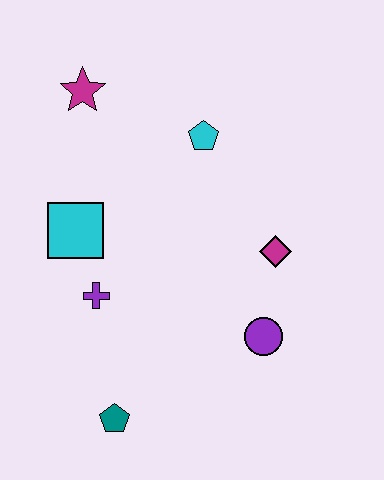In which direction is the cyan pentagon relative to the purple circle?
The cyan pentagon is above the purple circle.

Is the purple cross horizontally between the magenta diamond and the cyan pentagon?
No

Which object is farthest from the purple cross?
The magenta star is farthest from the purple cross.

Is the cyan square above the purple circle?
Yes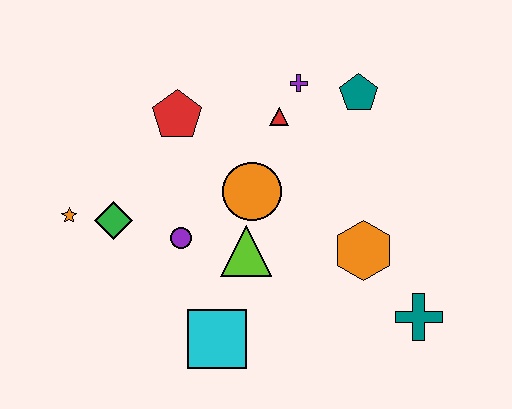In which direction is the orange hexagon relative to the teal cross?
The orange hexagon is above the teal cross.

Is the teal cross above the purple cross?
No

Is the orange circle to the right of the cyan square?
Yes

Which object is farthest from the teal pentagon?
The orange star is farthest from the teal pentagon.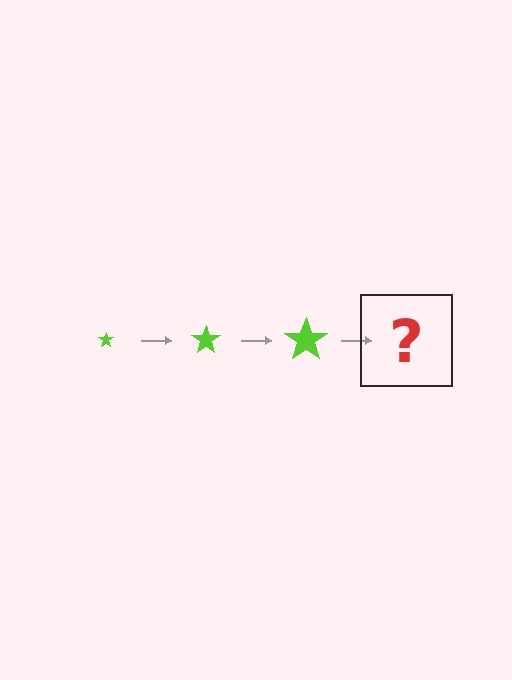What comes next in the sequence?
The next element should be a lime star, larger than the previous one.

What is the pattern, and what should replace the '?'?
The pattern is that the star gets progressively larger each step. The '?' should be a lime star, larger than the previous one.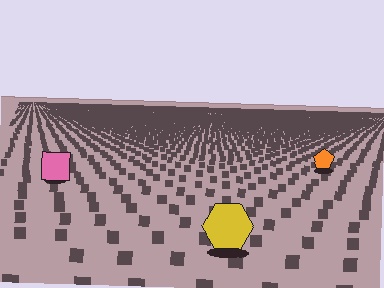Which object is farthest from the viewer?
The orange pentagon is farthest from the viewer. It appears smaller and the ground texture around it is denser.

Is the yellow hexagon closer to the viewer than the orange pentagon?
Yes. The yellow hexagon is closer — you can tell from the texture gradient: the ground texture is coarser near it.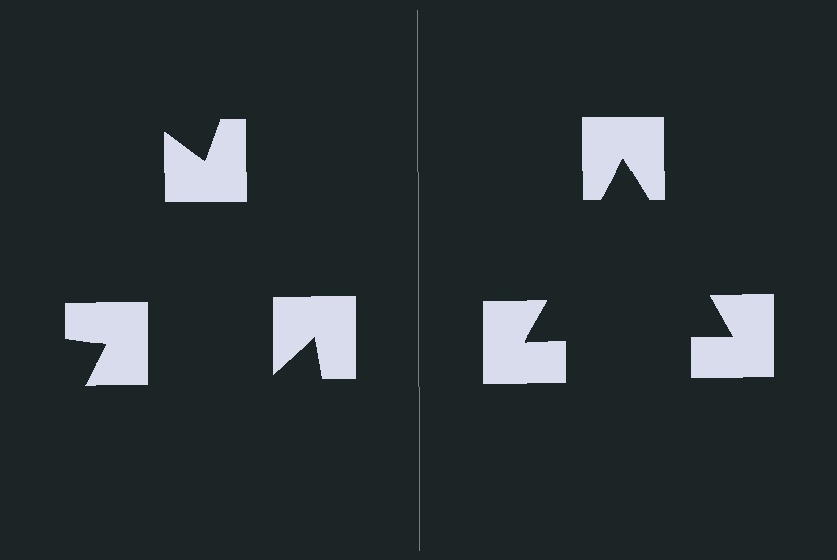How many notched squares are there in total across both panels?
6 — 3 on each side.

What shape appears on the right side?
An illusory triangle.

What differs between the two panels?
The notched squares are positioned identically on both sides; only the wedge orientations differ. On the right they align to a triangle; on the left they are misaligned.